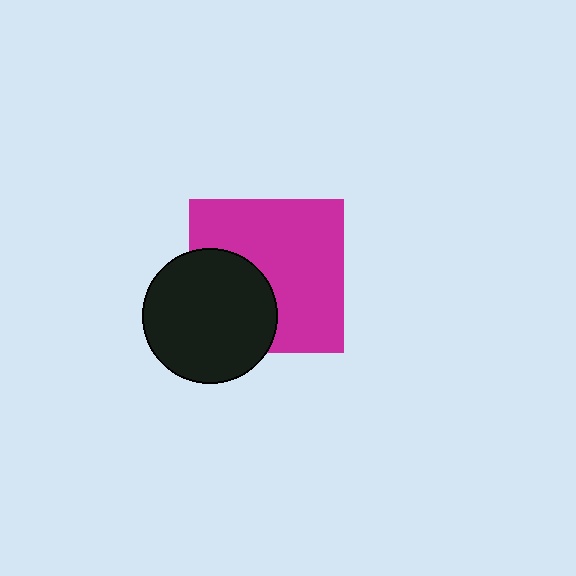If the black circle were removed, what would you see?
You would see the complete magenta square.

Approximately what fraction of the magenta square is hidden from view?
Roughly 34% of the magenta square is hidden behind the black circle.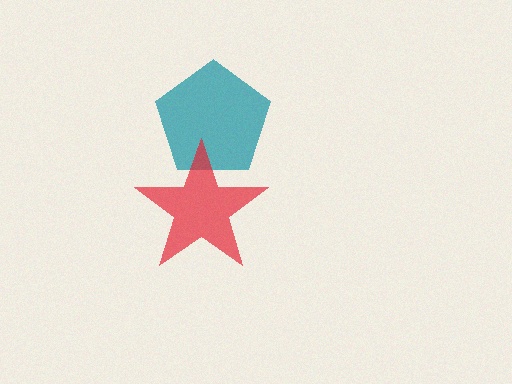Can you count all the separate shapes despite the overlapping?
Yes, there are 2 separate shapes.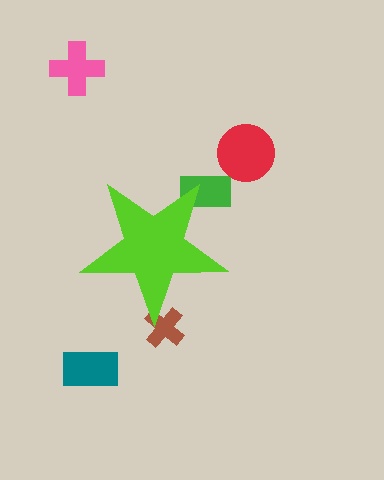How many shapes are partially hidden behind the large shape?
2 shapes are partially hidden.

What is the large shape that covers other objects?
A lime star.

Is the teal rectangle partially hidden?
No, the teal rectangle is fully visible.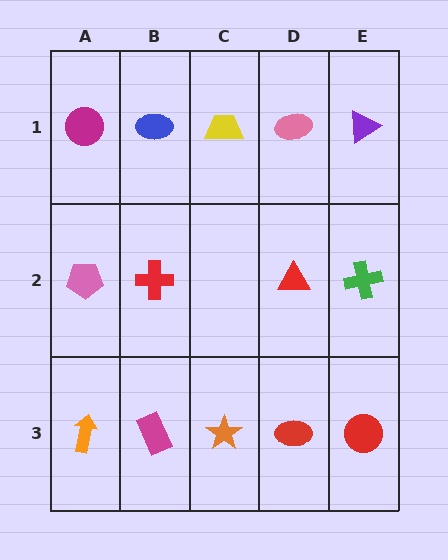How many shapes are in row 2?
4 shapes.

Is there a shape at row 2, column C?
No, that cell is empty.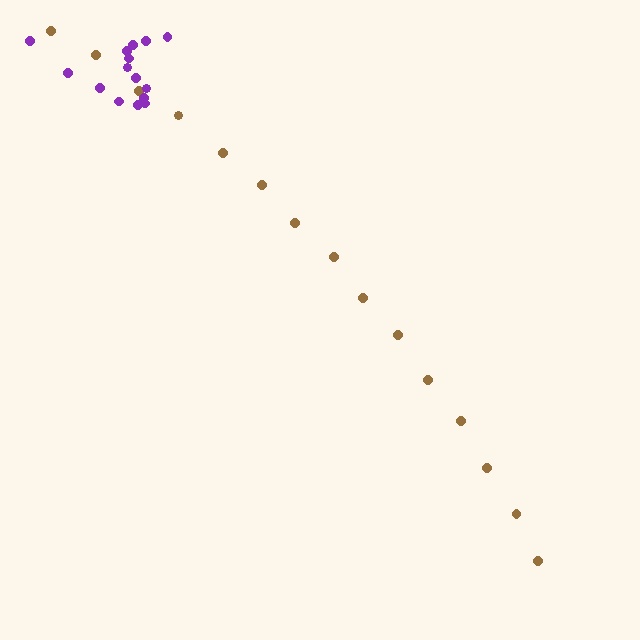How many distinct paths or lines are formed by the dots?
There are 2 distinct paths.